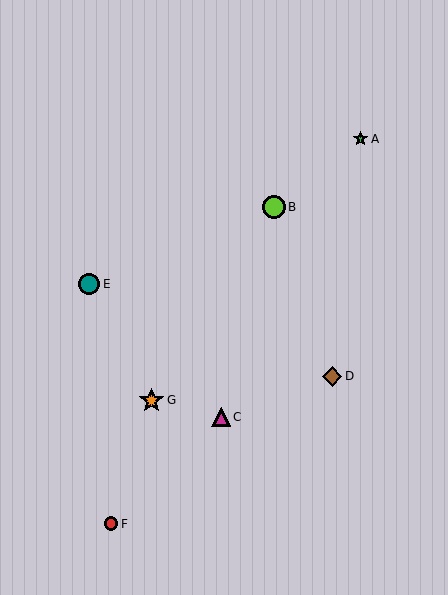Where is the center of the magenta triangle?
The center of the magenta triangle is at (221, 417).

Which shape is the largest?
The orange star (labeled G) is the largest.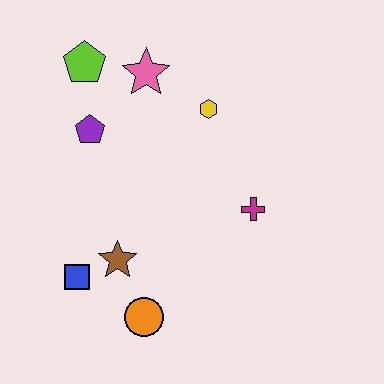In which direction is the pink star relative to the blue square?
The pink star is above the blue square.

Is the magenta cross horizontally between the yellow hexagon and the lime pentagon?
No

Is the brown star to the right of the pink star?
No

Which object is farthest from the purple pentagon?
The orange circle is farthest from the purple pentagon.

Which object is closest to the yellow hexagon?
The pink star is closest to the yellow hexagon.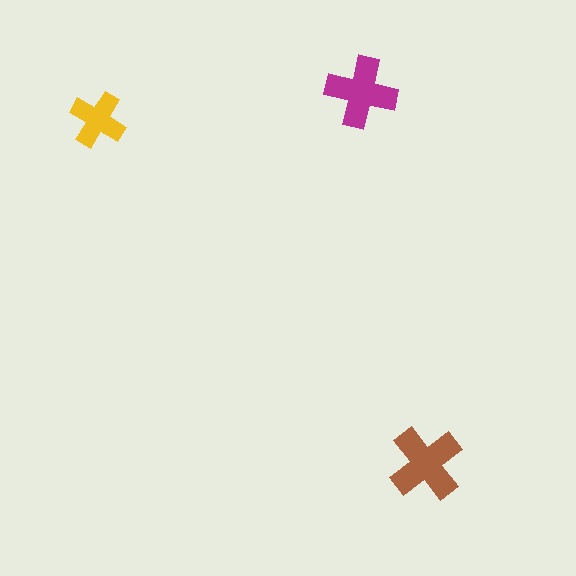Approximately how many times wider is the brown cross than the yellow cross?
About 1.5 times wider.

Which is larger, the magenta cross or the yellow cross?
The magenta one.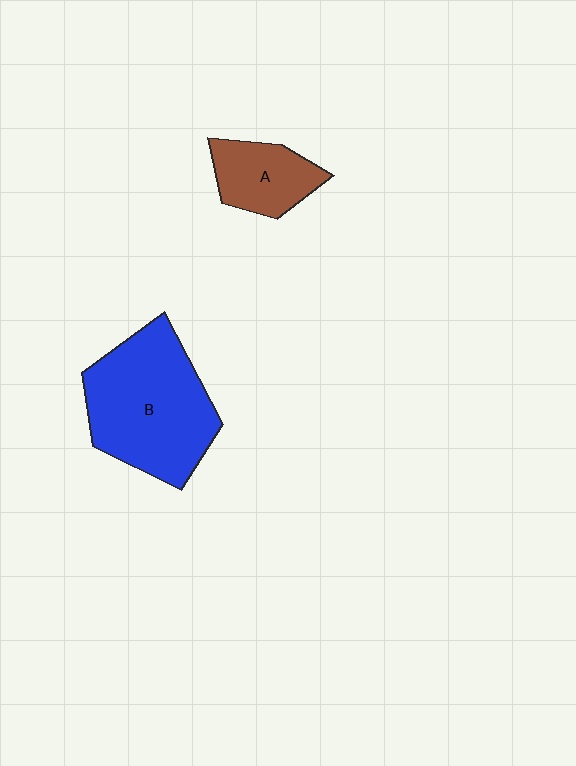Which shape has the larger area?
Shape B (blue).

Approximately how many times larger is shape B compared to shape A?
Approximately 2.3 times.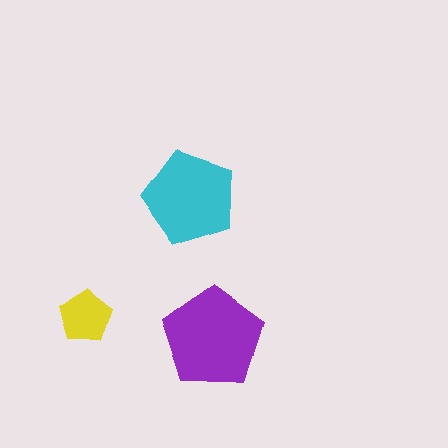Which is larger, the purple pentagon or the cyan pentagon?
The purple one.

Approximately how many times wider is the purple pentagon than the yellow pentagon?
About 2 times wider.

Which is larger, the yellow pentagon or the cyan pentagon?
The cyan one.